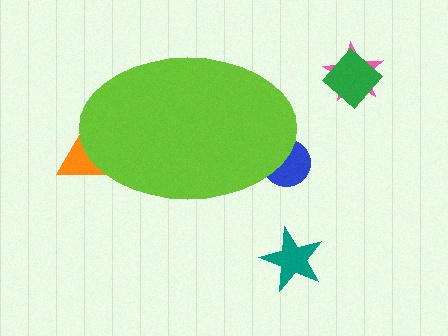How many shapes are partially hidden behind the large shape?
2 shapes are partially hidden.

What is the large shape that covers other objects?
A lime ellipse.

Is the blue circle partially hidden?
Yes, the blue circle is partially hidden behind the lime ellipse.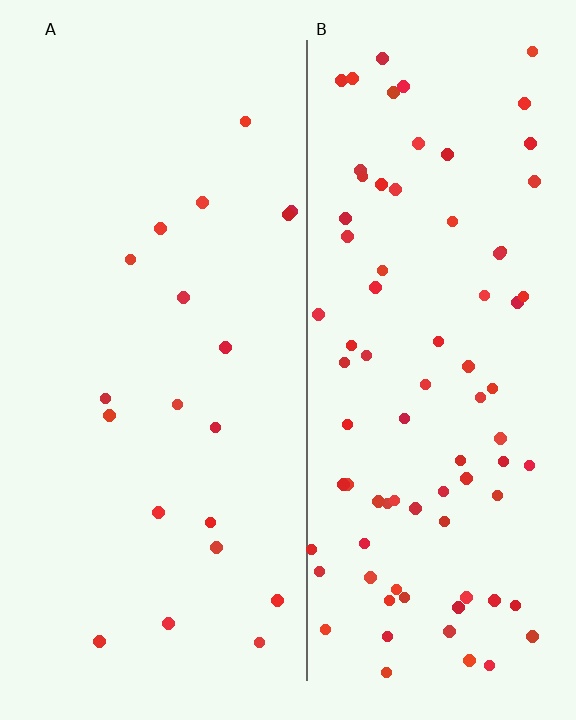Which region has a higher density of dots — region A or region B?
B (the right).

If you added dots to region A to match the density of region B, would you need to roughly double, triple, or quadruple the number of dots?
Approximately quadruple.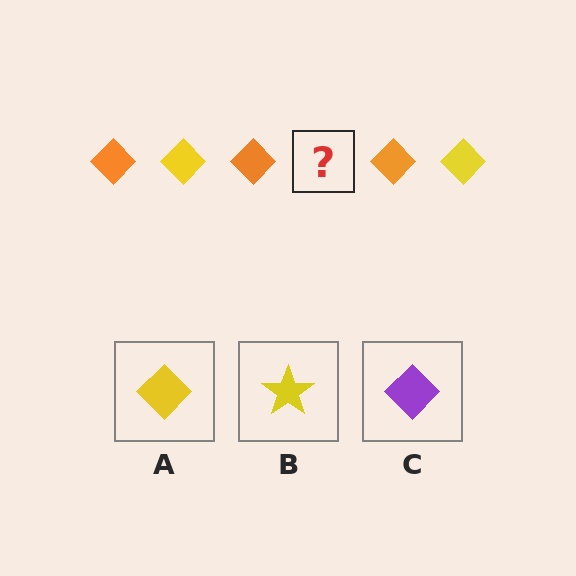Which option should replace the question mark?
Option A.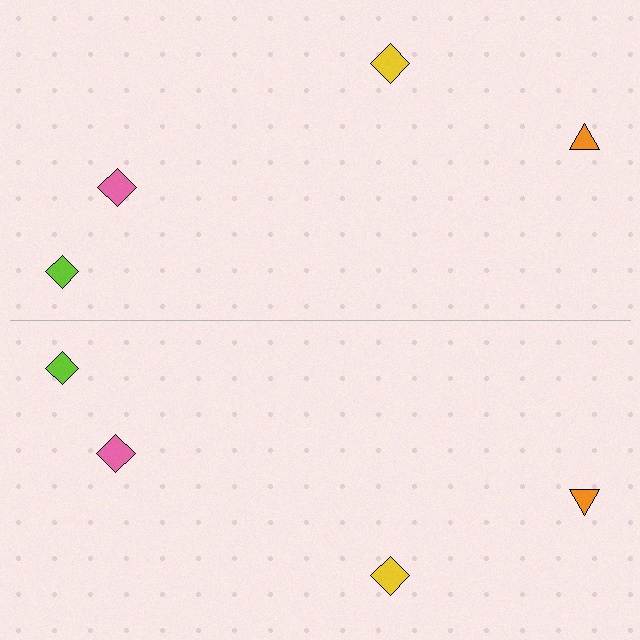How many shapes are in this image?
There are 8 shapes in this image.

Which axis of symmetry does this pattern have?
The pattern has a horizontal axis of symmetry running through the center of the image.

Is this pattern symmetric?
Yes, this pattern has bilateral (reflection) symmetry.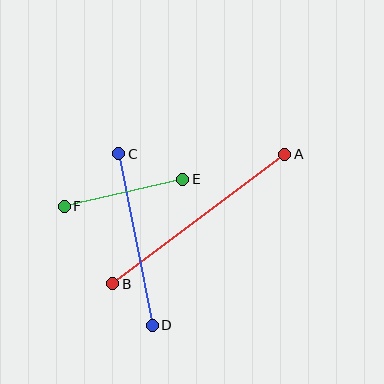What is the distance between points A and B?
The distance is approximately 215 pixels.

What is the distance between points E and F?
The distance is approximately 121 pixels.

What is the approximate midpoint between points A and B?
The midpoint is at approximately (199, 219) pixels.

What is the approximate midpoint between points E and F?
The midpoint is at approximately (124, 193) pixels.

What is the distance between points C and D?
The distance is approximately 175 pixels.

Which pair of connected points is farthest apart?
Points A and B are farthest apart.